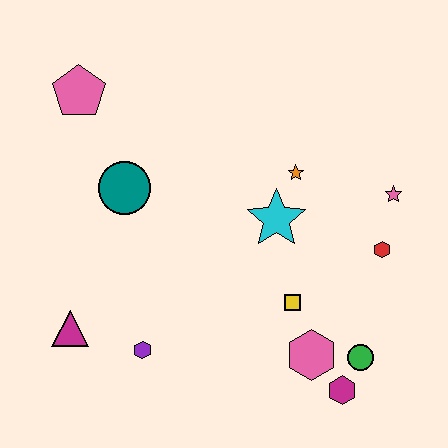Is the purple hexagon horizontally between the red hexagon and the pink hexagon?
No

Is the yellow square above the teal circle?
No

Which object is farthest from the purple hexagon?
The pink star is farthest from the purple hexagon.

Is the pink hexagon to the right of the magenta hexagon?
No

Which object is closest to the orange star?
The cyan star is closest to the orange star.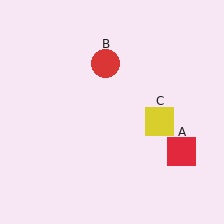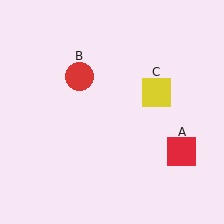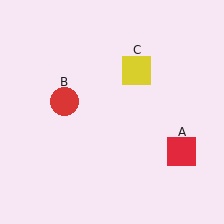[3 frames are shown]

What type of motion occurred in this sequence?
The red circle (object B), yellow square (object C) rotated counterclockwise around the center of the scene.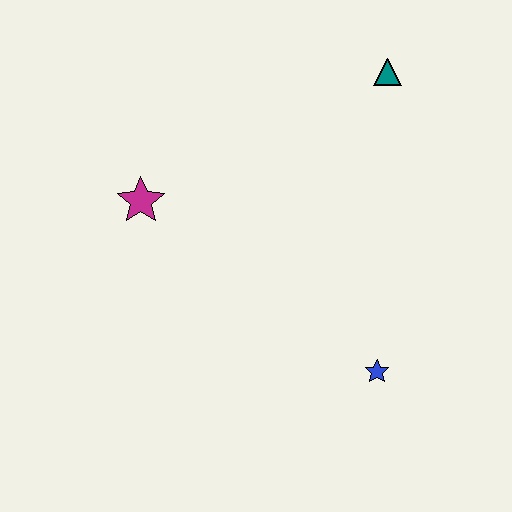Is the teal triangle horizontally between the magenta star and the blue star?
No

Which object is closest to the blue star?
The magenta star is closest to the blue star.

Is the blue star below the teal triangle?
Yes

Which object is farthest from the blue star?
The teal triangle is farthest from the blue star.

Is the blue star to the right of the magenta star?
Yes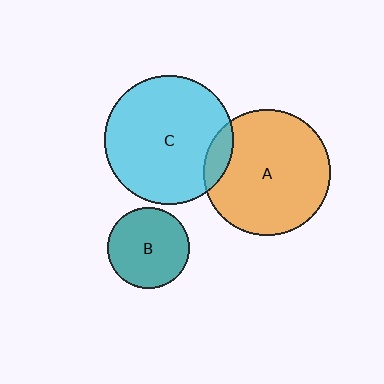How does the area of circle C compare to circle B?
Approximately 2.5 times.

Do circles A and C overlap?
Yes.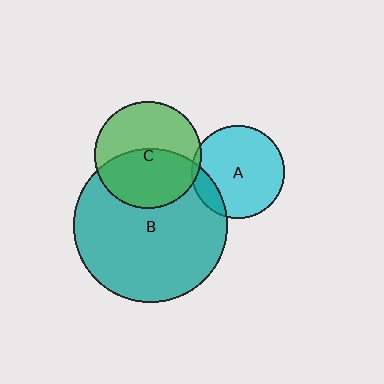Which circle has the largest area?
Circle B (teal).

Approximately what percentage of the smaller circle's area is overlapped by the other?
Approximately 5%.